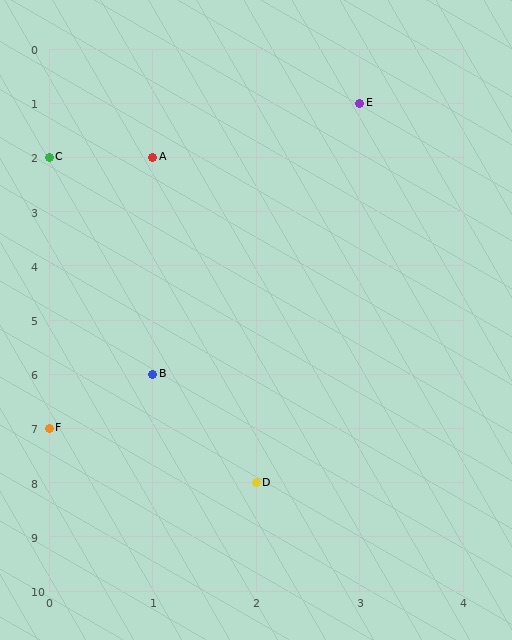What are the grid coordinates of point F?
Point F is at grid coordinates (0, 7).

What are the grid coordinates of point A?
Point A is at grid coordinates (1, 2).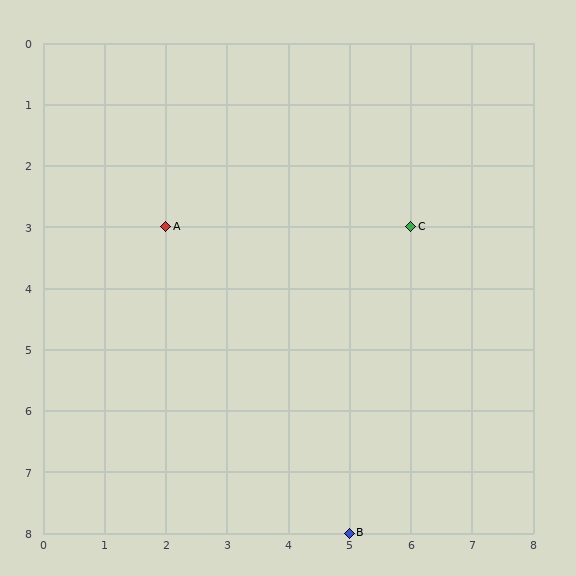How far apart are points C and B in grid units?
Points C and B are 1 column and 5 rows apart (about 5.1 grid units diagonally).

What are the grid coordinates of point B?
Point B is at grid coordinates (5, 8).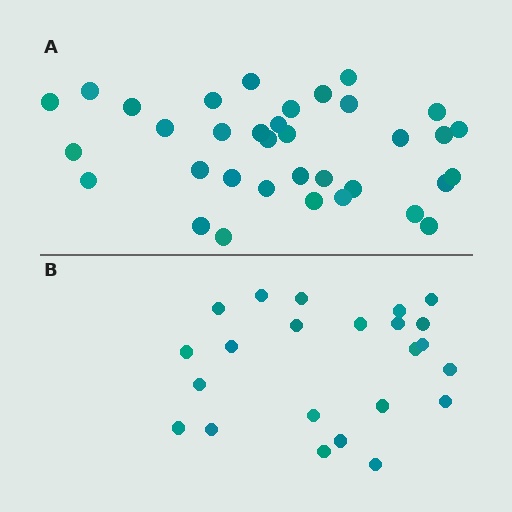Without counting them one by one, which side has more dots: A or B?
Region A (the top region) has more dots.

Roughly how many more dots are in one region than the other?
Region A has roughly 12 or so more dots than region B.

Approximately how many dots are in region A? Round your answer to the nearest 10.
About 40 dots. (The exact count is 35, which rounds to 40.)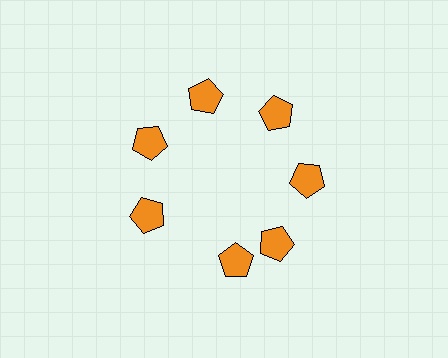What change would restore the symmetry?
The symmetry would be restored by rotating it back into even spacing with its neighbors so that all 7 pentagons sit at equal angles and equal distance from the center.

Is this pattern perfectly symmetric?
No. The 7 orange pentagons are arranged in a ring, but one element near the 6 o'clock position is rotated out of alignment along the ring, breaking the 7-fold rotational symmetry.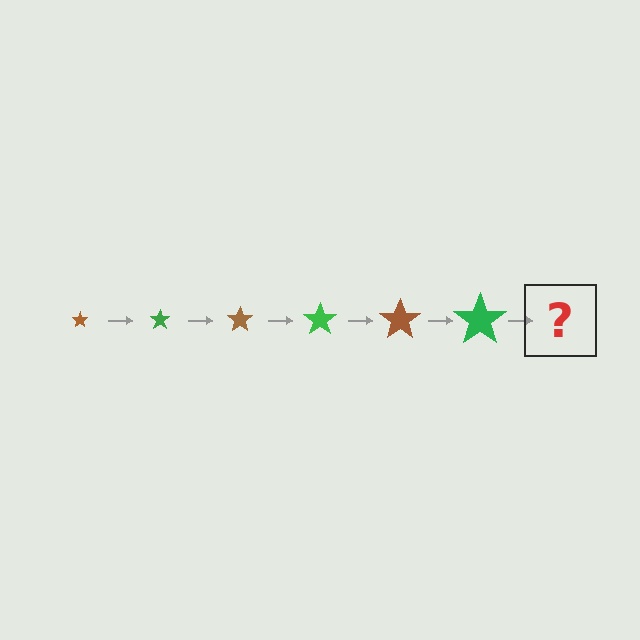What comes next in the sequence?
The next element should be a brown star, larger than the previous one.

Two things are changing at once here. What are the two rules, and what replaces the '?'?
The two rules are that the star grows larger each step and the color cycles through brown and green. The '?' should be a brown star, larger than the previous one.